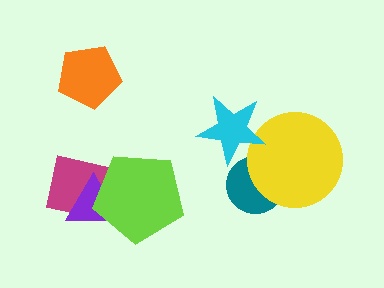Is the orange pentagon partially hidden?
No, no other shape covers it.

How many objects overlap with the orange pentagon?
0 objects overlap with the orange pentagon.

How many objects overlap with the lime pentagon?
2 objects overlap with the lime pentagon.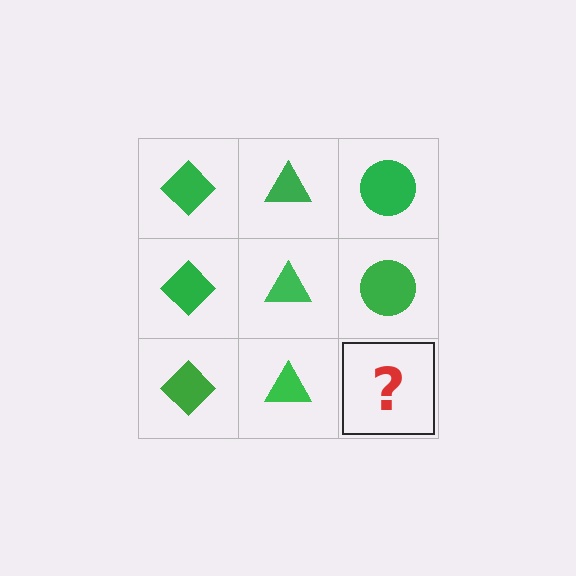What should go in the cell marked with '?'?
The missing cell should contain a green circle.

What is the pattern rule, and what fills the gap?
The rule is that each column has a consistent shape. The gap should be filled with a green circle.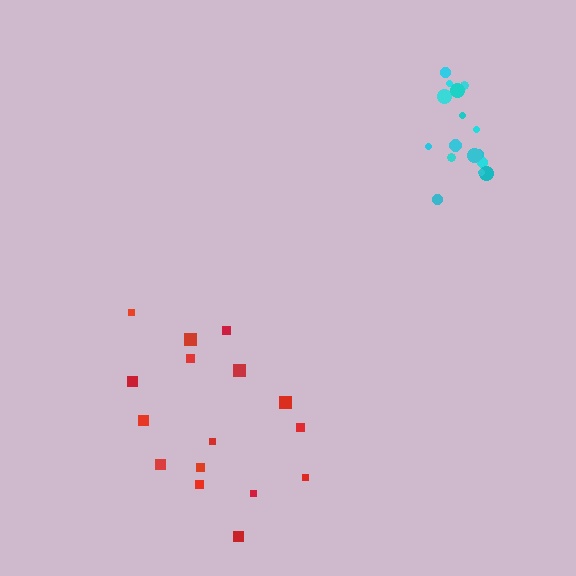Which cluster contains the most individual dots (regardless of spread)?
Cyan (16).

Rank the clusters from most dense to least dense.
cyan, red.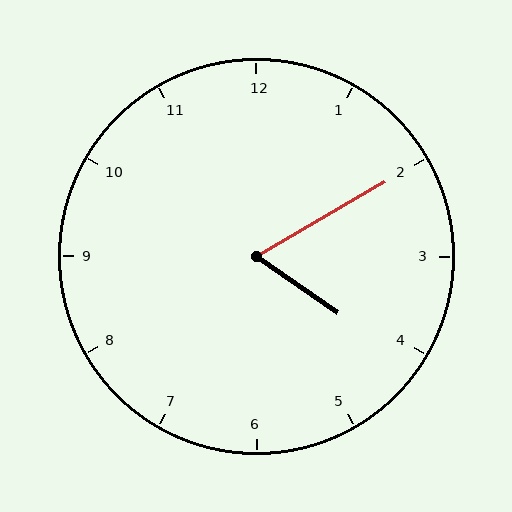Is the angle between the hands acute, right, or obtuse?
It is acute.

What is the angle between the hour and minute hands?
Approximately 65 degrees.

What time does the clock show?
4:10.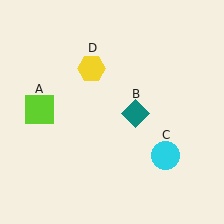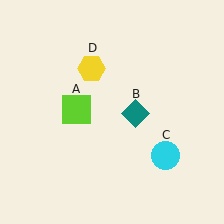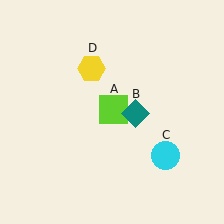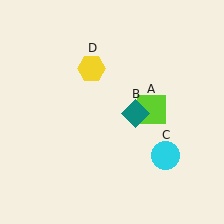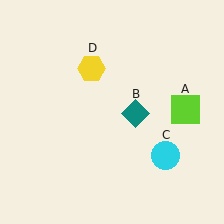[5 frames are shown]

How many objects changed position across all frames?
1 object changed position: lime square (object A).